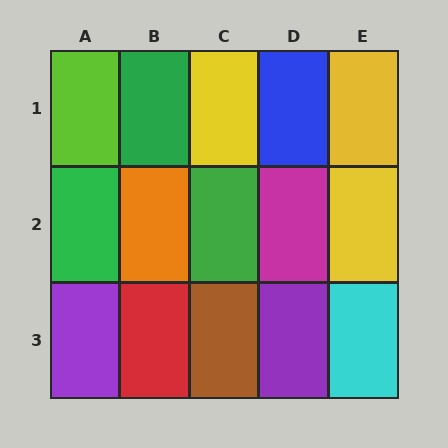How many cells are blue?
1 cell is blue.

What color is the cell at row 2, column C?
Green.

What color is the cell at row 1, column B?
Green.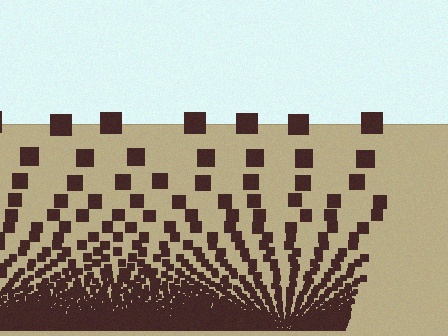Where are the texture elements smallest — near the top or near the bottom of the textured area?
Near the bottom.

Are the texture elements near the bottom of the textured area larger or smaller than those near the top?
Smaller. The gradient is inverted — elements near the bottom are smaller and denser.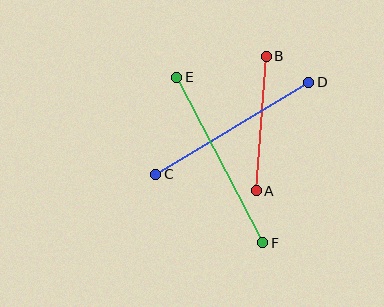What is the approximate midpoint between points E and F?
The midpoint is at approximately (220, 160) pixels.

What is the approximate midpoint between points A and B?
The midpoint is at approximately (261, 123) pixels.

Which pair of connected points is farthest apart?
Points E and F are farthest apart.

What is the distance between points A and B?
The distance is approximately 135 pixels.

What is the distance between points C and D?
The distance is approximately 179 pixels.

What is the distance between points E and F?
The distance is approximately 187 pixels.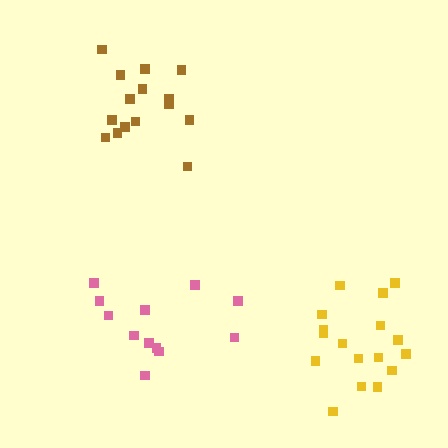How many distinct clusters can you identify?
There are 3 distinct clusters.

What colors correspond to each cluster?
The clusters are colored: brown, pink, yellow.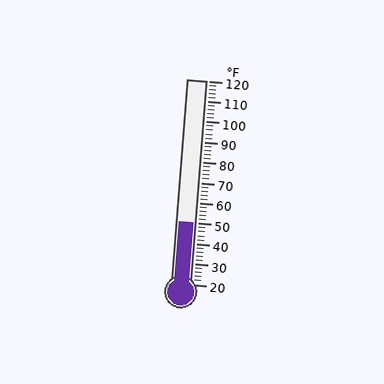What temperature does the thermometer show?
The thermometer shows approximately 50°F.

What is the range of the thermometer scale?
The thermometer scale ranges from 20°F to 120°F.